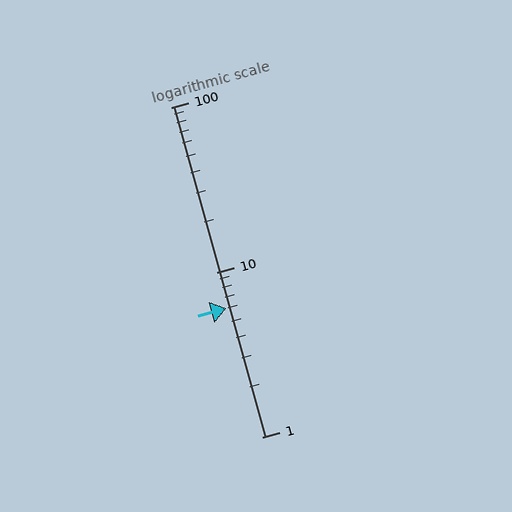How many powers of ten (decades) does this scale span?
The scale spans 2 decades, from 1 to 100.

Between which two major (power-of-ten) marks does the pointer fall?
The pointer is between 1 and 10.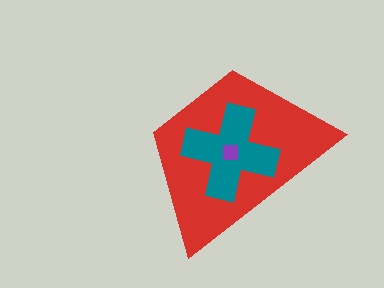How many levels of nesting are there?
3.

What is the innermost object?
The purple square.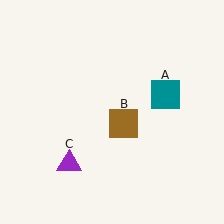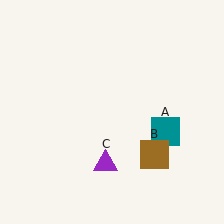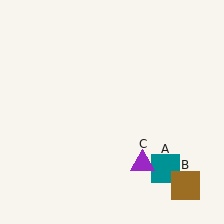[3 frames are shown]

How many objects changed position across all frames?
3 objects changed position: teal square (object A), brown square (object B), purple triangle (object C).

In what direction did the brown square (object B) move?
The brown square (object B) moved down and to the right.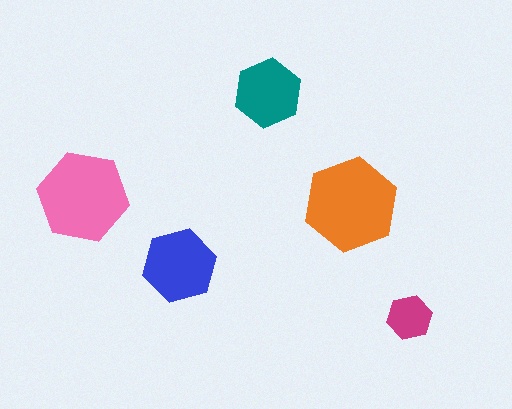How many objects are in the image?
There are 5 objects in the image.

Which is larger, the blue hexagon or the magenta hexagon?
The blue one.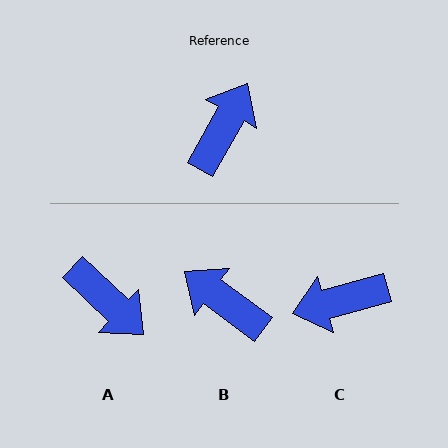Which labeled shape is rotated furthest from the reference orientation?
C, about 135 degrees away.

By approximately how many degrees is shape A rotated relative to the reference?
Approximately 104 degrees clockwise.